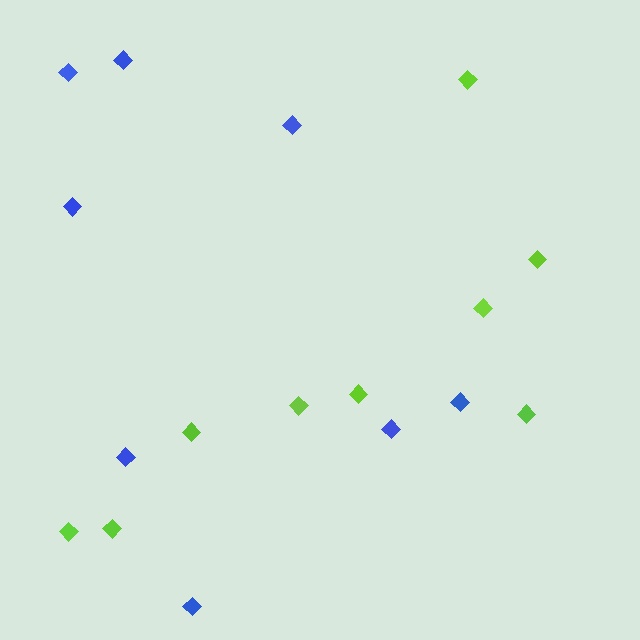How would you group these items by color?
There are 2 groups: one group of blue diamonds (8) and one group of lime diamonds (9).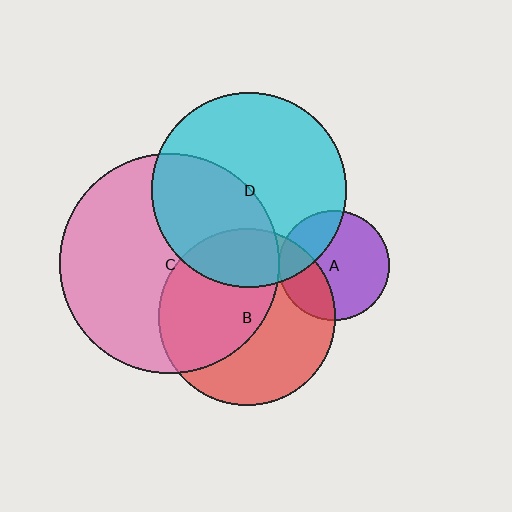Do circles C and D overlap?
Yes.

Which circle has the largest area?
Circle C (pink).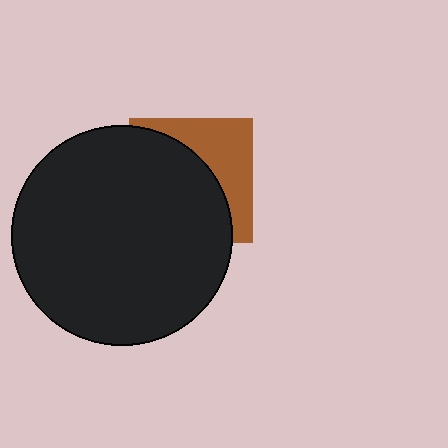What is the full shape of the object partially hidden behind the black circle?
The partially hidden object is a brown square.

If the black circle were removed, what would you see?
You would see the complete brown square.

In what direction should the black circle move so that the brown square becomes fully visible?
The black circle should move toward the lower-left. That is the shortest direction to clear the overlap and leave the brown square fully visible.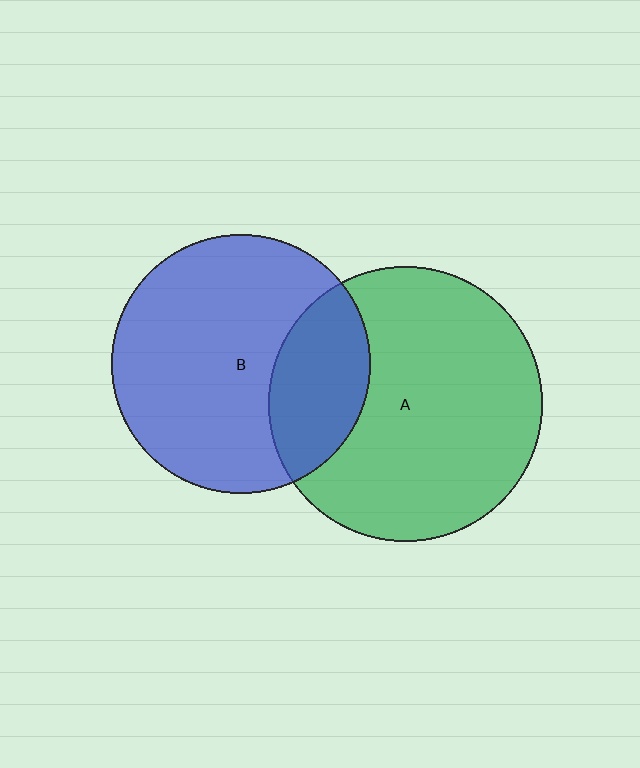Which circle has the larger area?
Circle A (green).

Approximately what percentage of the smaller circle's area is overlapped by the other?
Approximately 25%.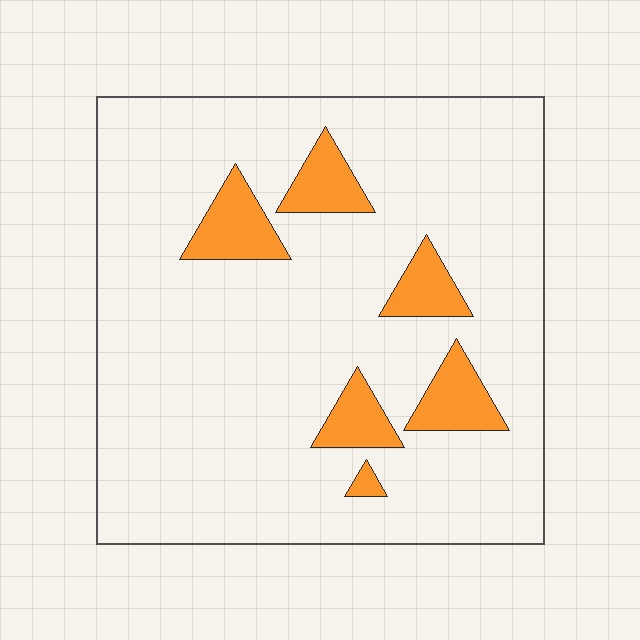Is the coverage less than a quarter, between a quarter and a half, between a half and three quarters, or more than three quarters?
Less than a quarter.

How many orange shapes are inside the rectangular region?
6.